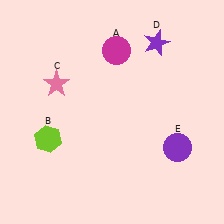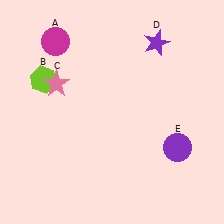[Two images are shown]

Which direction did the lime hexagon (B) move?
The lime hexagon (B) moved up.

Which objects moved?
The objects that moved are: the magenta circle (A), the lime hexagon (B).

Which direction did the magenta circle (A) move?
The magenta circle (A) moved left.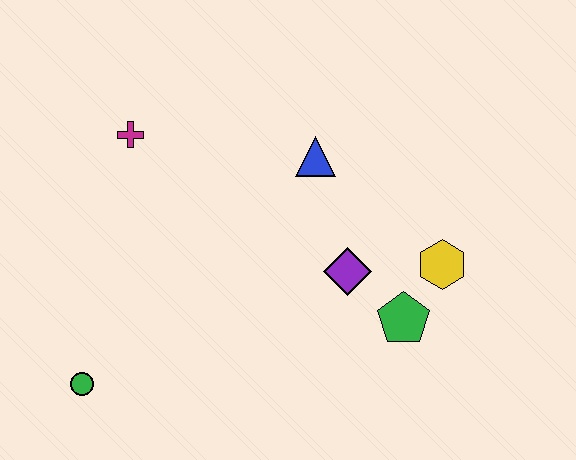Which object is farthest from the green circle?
The yellow hexagon is farthest from the green circle.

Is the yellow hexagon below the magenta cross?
Yes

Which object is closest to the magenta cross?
The blue triangle is closest to the magenta cross.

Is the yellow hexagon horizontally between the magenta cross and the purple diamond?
No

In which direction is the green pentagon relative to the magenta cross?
The green pentagon is to the right of the magenta cross.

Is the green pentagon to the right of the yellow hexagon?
No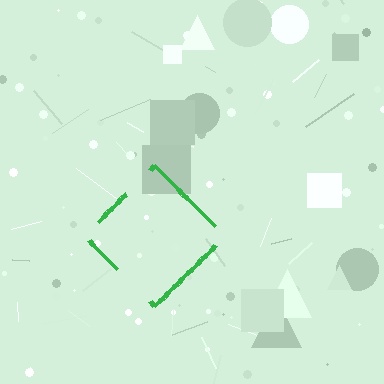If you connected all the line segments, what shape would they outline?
They would outline a diamond.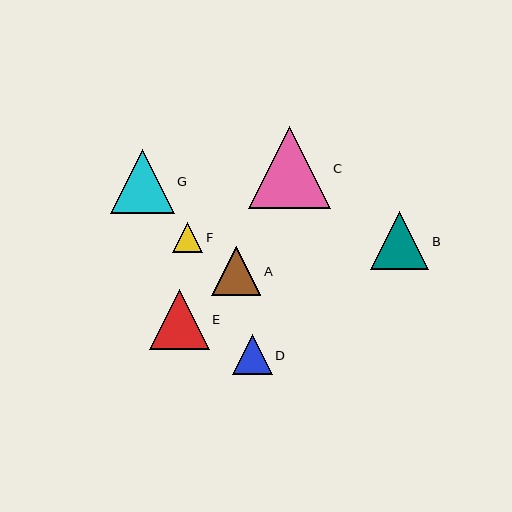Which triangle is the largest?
Triangle C is the largest with a size of approximately 82 pixels.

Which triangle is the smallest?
Triangle F is the smallest with a size of approximately 30 pixels.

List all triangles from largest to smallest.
From largest to smallest: C, G, E, B, A, D, F.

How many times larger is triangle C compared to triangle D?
Triangle C is approximately 2.0 times the size of triangle D.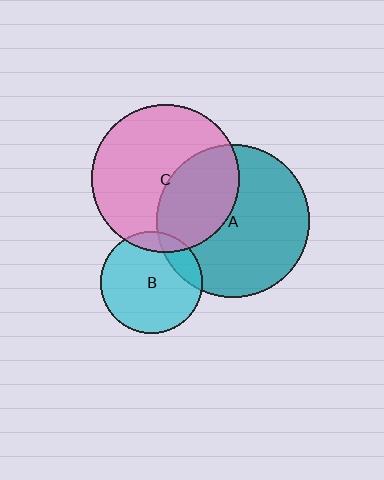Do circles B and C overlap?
Yes.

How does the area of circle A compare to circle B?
Approximately 2.3 times.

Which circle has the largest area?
Circle A (teal).